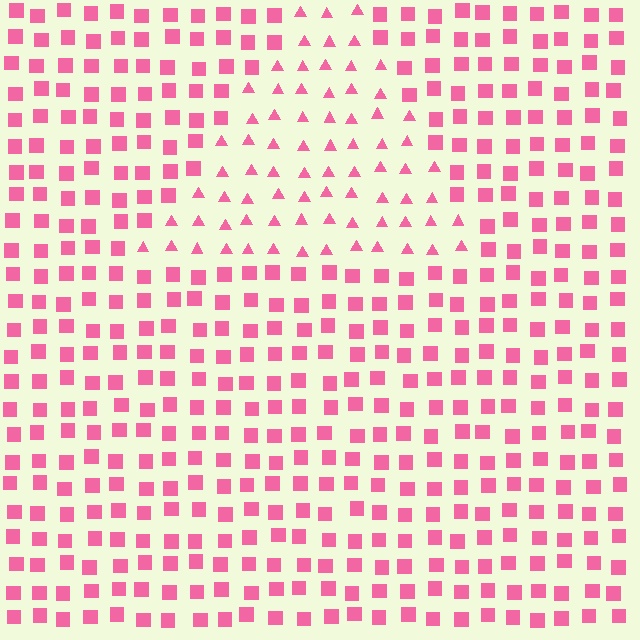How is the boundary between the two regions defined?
The boundary is defined by a change in element shape: triangles inside vs. squares outside. All elements share the same color and spacing.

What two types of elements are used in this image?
The image uses triangles inside the triangle region and squares outside it.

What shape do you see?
I see a triangle.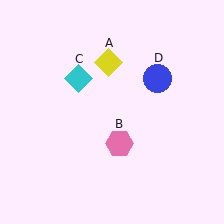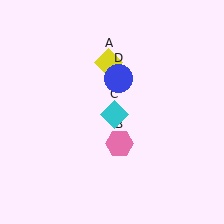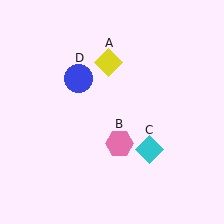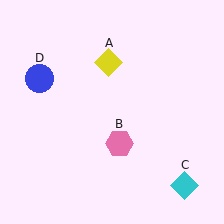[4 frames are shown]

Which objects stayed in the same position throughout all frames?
Yellow diamond (object A) and pink hexagon (object B) remained stationary.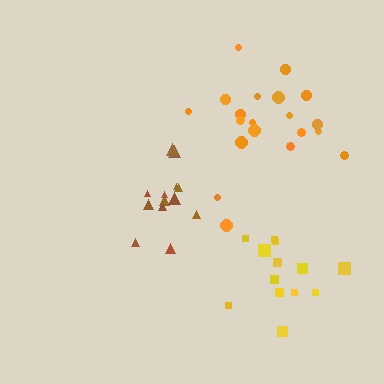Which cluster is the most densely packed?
Yellow.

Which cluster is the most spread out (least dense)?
Brown.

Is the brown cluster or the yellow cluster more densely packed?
Yellow.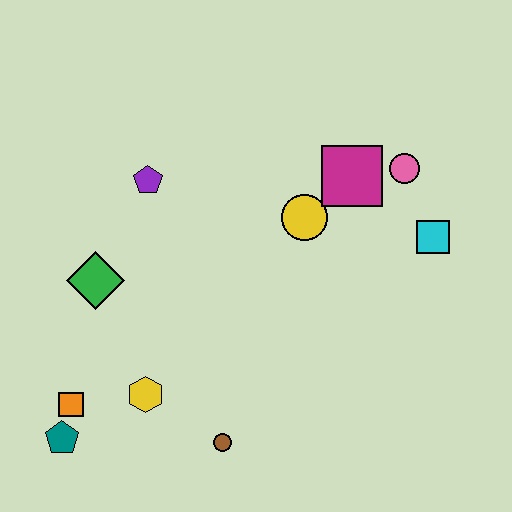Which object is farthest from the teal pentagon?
The pink circle is farthest from the teal pentagon.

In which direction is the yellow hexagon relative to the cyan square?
The yellow hexagon is to the left of the cyan square.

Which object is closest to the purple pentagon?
The green diamond is closest to the purple pentagon.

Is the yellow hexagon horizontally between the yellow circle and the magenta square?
No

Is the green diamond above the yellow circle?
No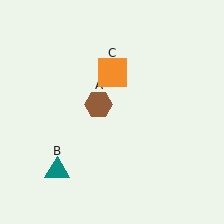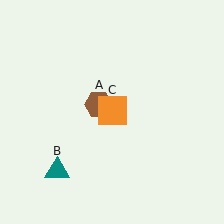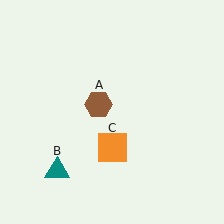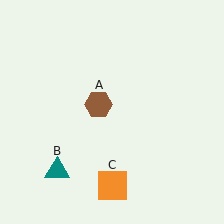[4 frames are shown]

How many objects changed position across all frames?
1 object changed position: orange square (object C).